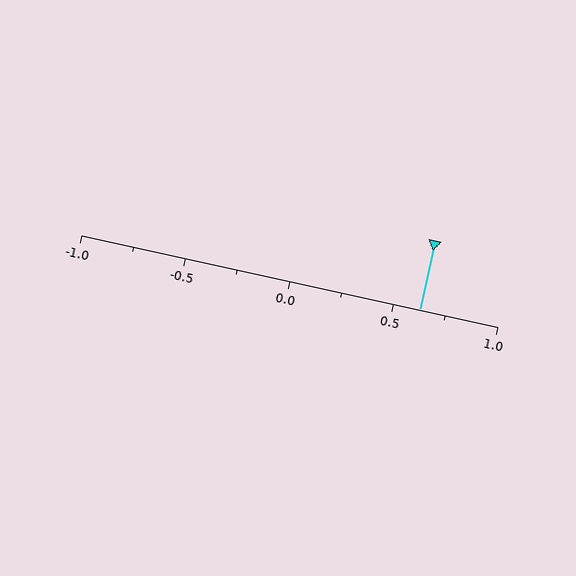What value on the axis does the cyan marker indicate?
The marker indicates approximately 0.62.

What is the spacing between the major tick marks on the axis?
The major ticks are spaced 0.5 apart.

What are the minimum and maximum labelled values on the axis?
The axis runs from -1.0 to 1.0.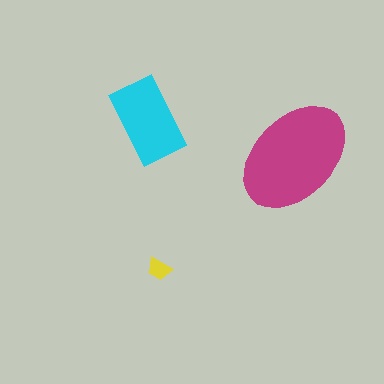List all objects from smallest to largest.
The yellow trapezoid, the cyan rectangle, the magenta ellipse.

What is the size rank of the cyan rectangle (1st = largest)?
2nd.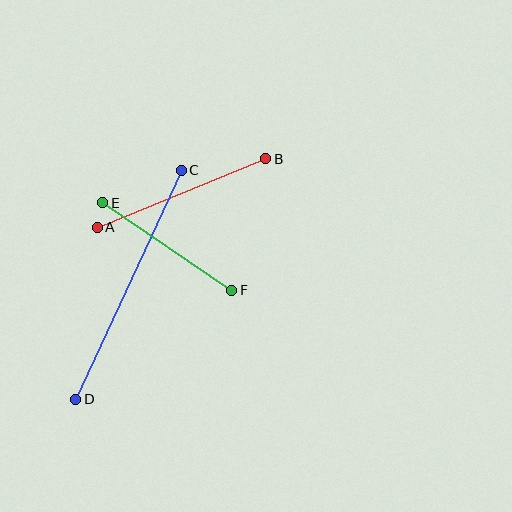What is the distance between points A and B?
The distance is approximately 182 pixels.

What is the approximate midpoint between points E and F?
The midpoint is at approximately (167, 246) pixels.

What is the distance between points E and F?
The distance is approximately 156 pixels.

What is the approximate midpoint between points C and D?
The midpoint is at approximately (129, 285) pixels.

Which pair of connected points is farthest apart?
Points C and D are farthest apart.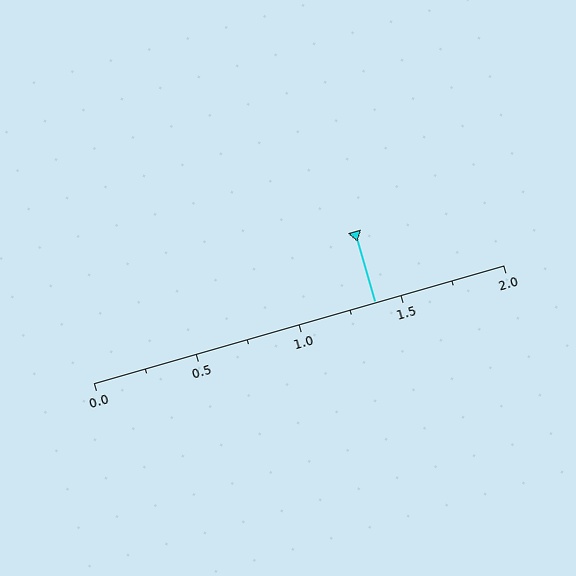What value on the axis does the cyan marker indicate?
The marker indicates approximately 1.38.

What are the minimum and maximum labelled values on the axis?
The axis runs from 0.0 to 2.0.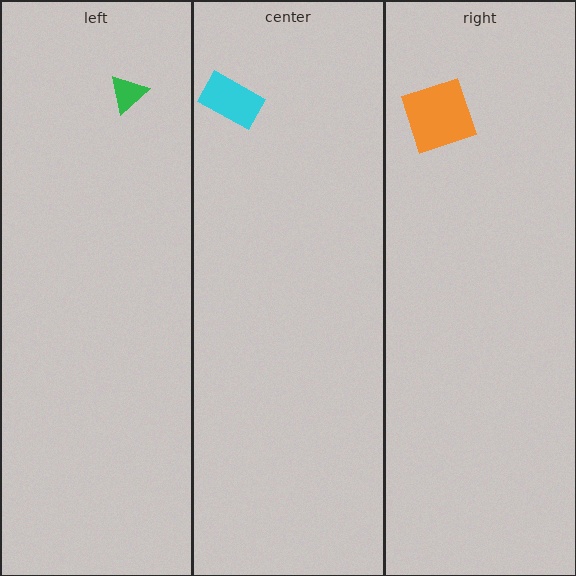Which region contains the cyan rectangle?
The center region.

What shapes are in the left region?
The green triangle.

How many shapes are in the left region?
1.